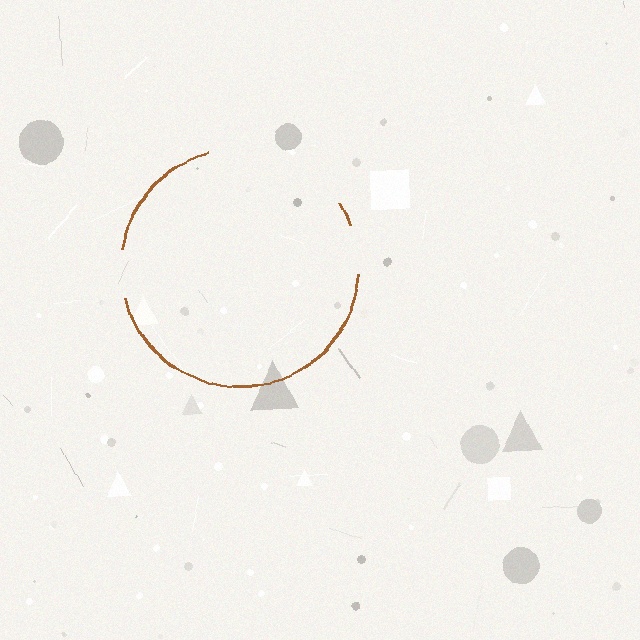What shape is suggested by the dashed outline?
The dashed outline suggests a circle.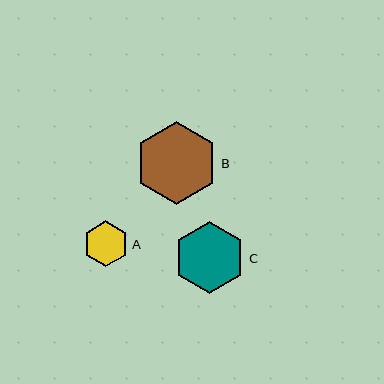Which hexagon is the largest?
Hexagon B is the largest with a size of approximately 83 pixels.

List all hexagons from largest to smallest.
From largest to smallest: B, C, A.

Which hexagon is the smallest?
Hexagon A is the smallest with a size of approximately 46 pixels.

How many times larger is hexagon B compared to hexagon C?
Hexagon B is approximately 1.1 times the size of hexagon C.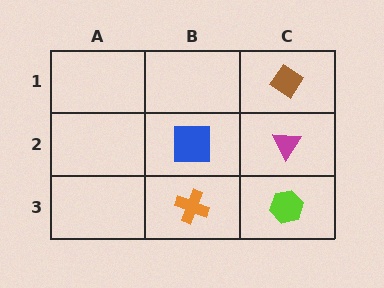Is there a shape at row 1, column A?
No, that cell is empty.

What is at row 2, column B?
A blue square.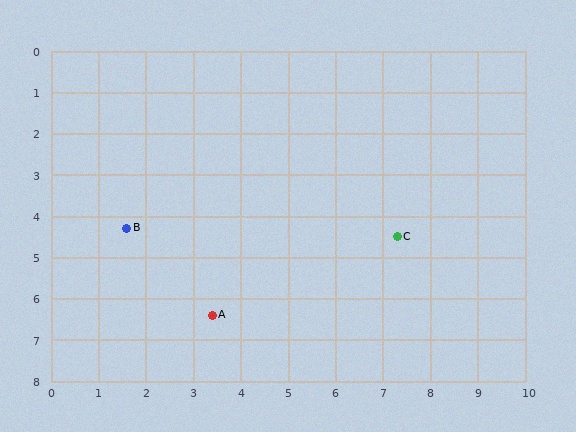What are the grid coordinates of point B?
Point B is at approximately (1.6, 4.3).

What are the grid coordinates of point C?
Point C is at approximately (7.3, 4.5).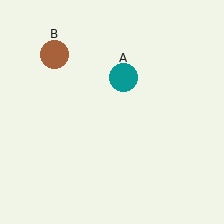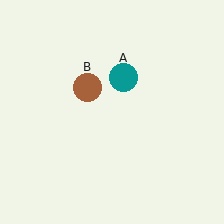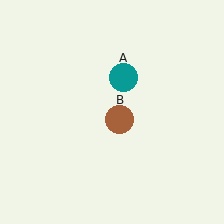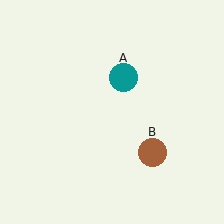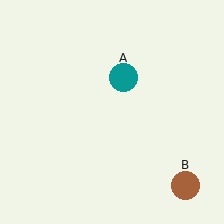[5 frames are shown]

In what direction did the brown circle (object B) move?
The brown circle (object B) moved down and to the right.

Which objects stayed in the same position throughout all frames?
Teal circle (object A) remained stationary.